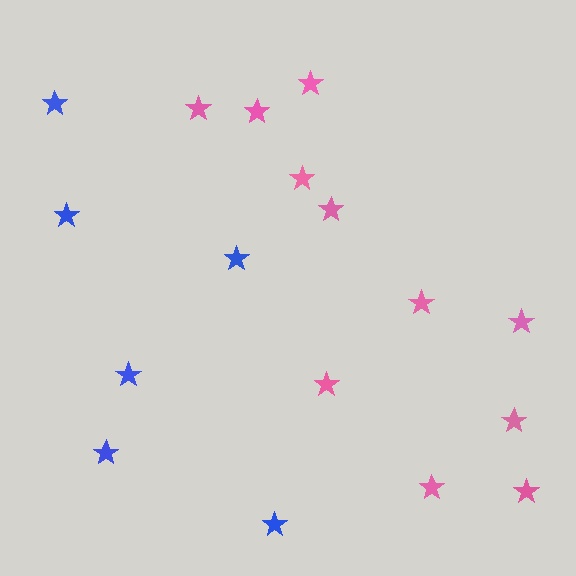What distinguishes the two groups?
There are 2 groups: one group of pink stars (11) and one group of blue stars (6).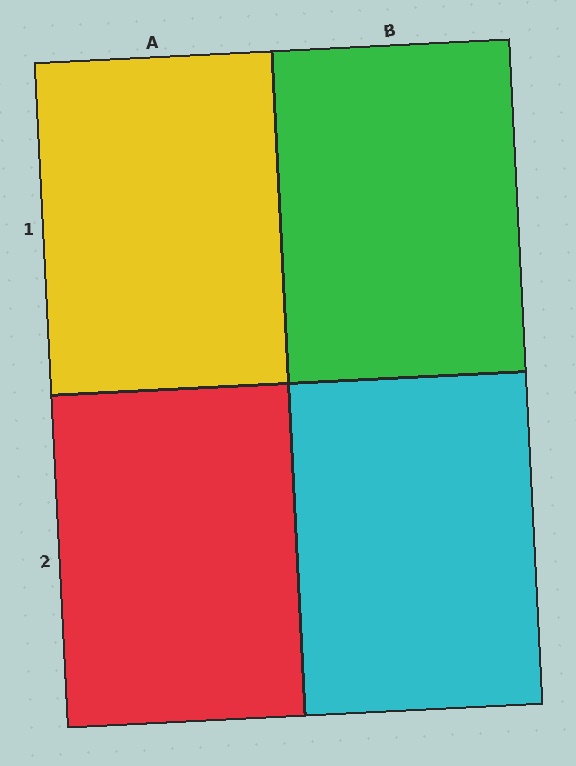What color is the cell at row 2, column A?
Red.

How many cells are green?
1 cell is green.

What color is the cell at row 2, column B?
Cyan.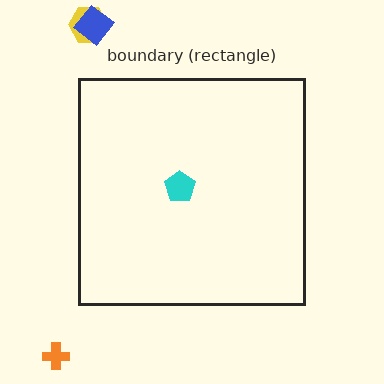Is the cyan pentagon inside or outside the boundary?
Inside.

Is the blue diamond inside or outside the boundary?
Outside.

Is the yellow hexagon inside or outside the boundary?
Outside.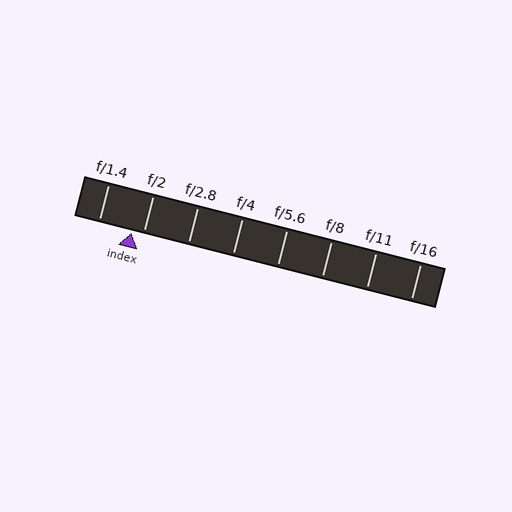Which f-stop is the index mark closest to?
The index mark is closest to f/2.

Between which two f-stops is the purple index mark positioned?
The index mark is between f/1.4 and f/2.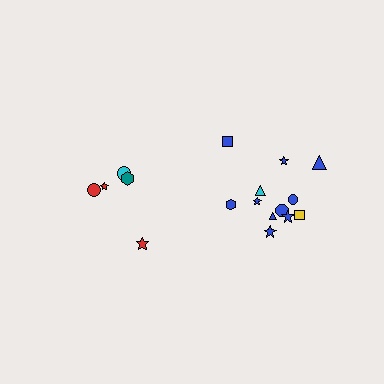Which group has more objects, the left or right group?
The right group.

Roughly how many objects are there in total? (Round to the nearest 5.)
Roughly 15 objects in total.